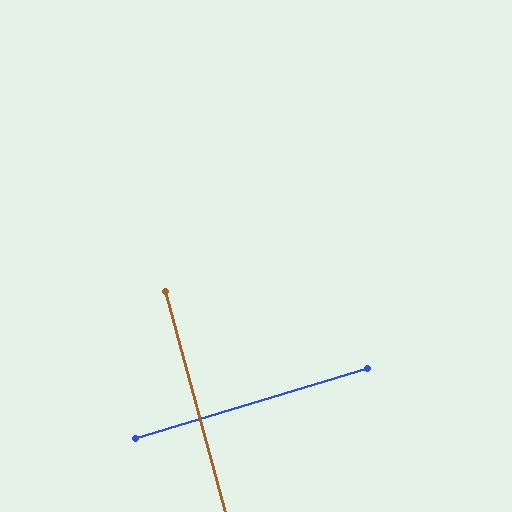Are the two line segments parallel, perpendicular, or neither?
Perpendicular — they meet at approximately 89°.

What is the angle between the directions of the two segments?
Approximately 89 degrees.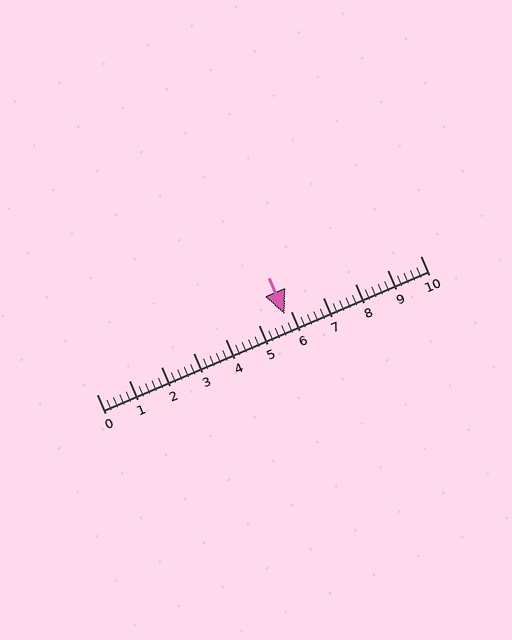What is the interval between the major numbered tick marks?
The major tick marks are spaced 1 units apart.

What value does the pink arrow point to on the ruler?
The pink arrow points to approximately 5.8.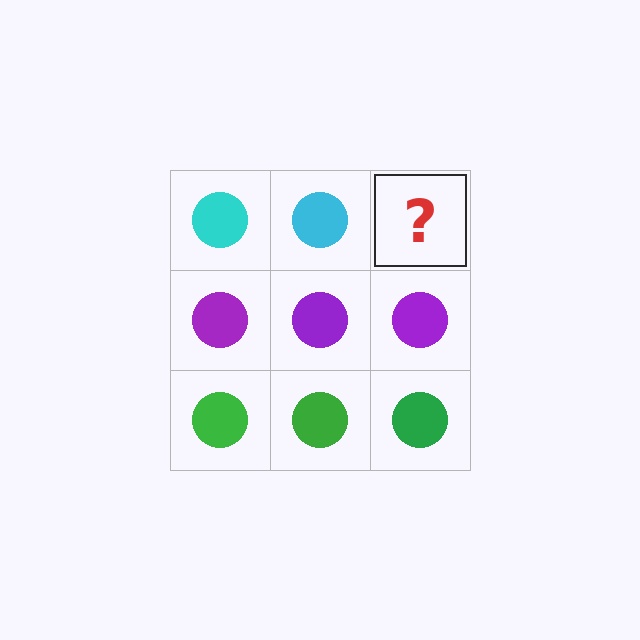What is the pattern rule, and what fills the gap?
The rule is that each row has a consistent color. The gap should be filled with a cyan circle.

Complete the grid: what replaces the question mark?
The question mark should be replaced with a cyan circle.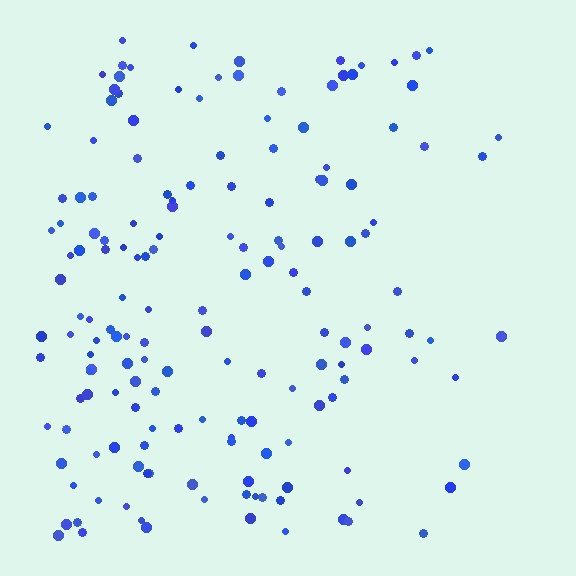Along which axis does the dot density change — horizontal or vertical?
Horizontal.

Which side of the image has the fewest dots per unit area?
The right.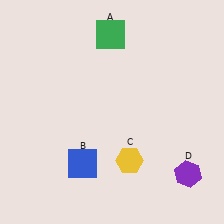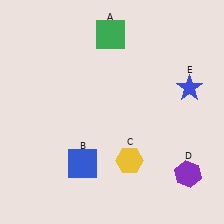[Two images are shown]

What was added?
A blue star (E) was added in Image 2.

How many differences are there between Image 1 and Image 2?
There is 1 difference between the two images.